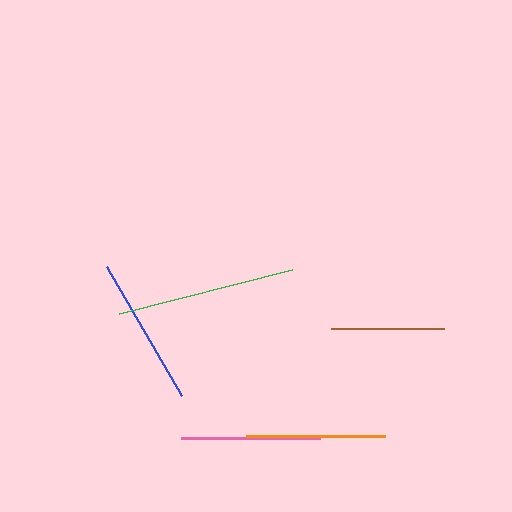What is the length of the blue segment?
The blue segment is approximately 149 pixels long.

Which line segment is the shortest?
The brown line is the shortest at approximately 113 pixels.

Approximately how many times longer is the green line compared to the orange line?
The green line is approximately 1.3 times the length of the orange line.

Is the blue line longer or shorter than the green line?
The green line is longer than the blue line.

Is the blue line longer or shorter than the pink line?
The blue line is longer than the pink line.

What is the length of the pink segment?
The pink segment is approximately 139 pixels long.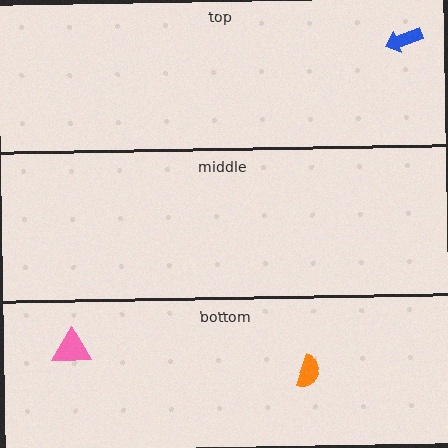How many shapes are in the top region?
1.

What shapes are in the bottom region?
The orange semicircle, the pink triangle.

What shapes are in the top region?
The blue arrow.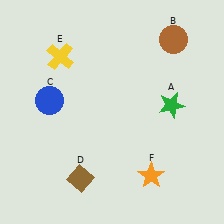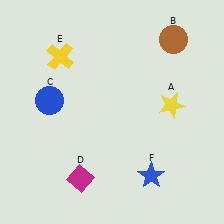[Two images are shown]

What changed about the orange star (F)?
In Image 1, F is orange. In Image 2, it changed to blue.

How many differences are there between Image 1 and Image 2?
There are 3 differences between the two images.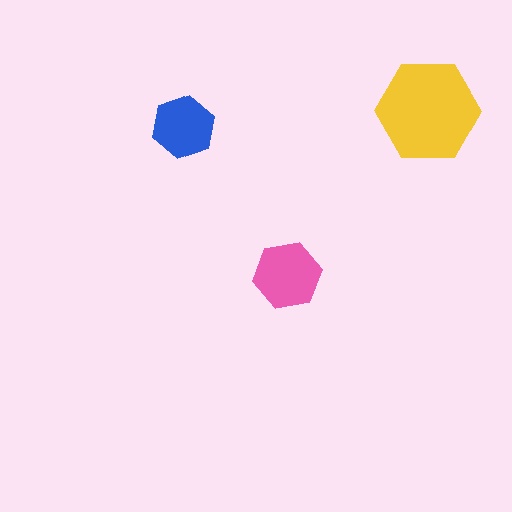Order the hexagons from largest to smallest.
the yellow one, the pink one, the blue one.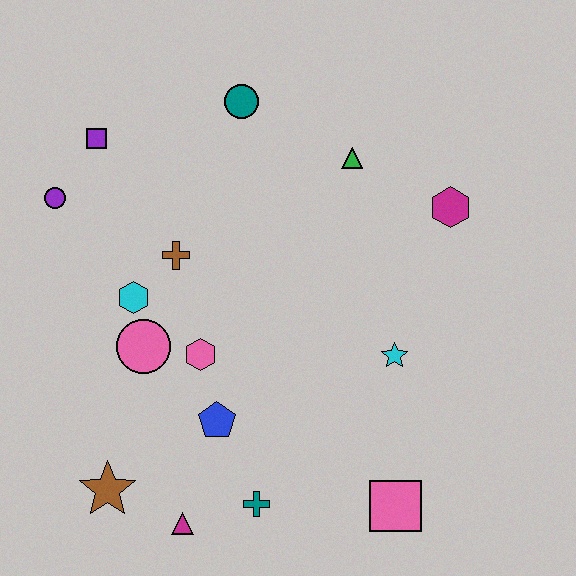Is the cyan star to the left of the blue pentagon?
No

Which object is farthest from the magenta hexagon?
The brown star is farthest from the magenta hexagon.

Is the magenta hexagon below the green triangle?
Yes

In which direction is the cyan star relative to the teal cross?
The cyan star is above the teal cross.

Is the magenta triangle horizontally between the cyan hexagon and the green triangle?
Yes